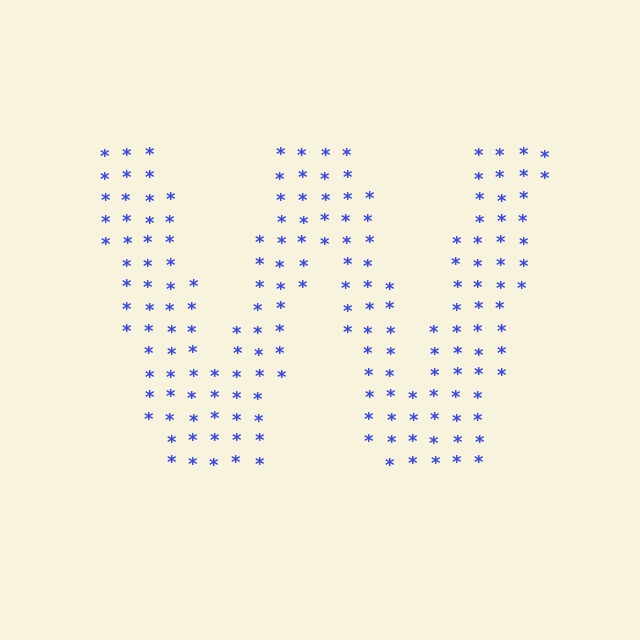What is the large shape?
The large shape is the letter W.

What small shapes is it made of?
It is made of small asterisks.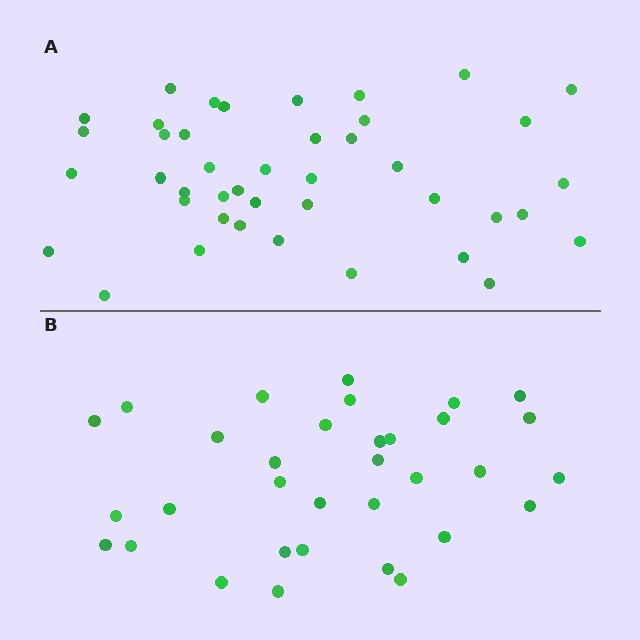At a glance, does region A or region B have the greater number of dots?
Region A (the top region) has more dots.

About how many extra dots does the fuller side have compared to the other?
Region A has roughly 8 or so more dots than region B.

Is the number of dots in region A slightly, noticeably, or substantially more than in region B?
Region A has noticeably more, but not dramatically so. The ratio is roughly 1.3 to 1.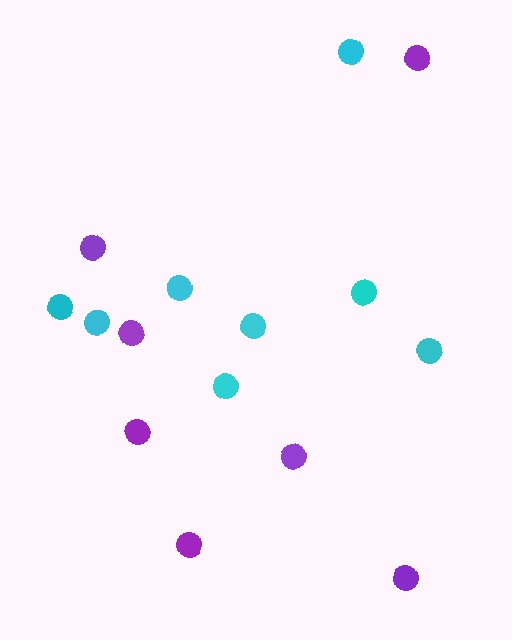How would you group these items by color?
There are 2 groups: one group of purple circles (7) and one group of cyan circles (8).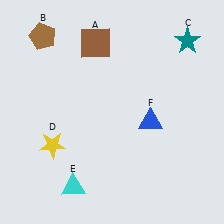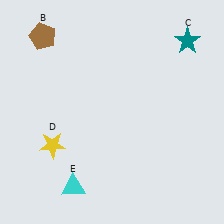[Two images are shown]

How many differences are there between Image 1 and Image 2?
There are 2 differences between the two images.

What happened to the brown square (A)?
The brown square (A) was removed in Image 2. It was in the top-left area of Image 1.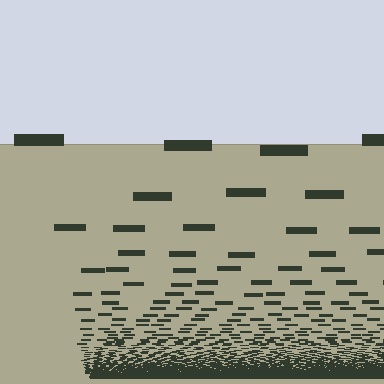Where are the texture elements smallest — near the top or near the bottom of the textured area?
Near the bottom.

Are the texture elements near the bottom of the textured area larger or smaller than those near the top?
Smaller. The gradient is inverted — elements near the bottom are smaller and denser.